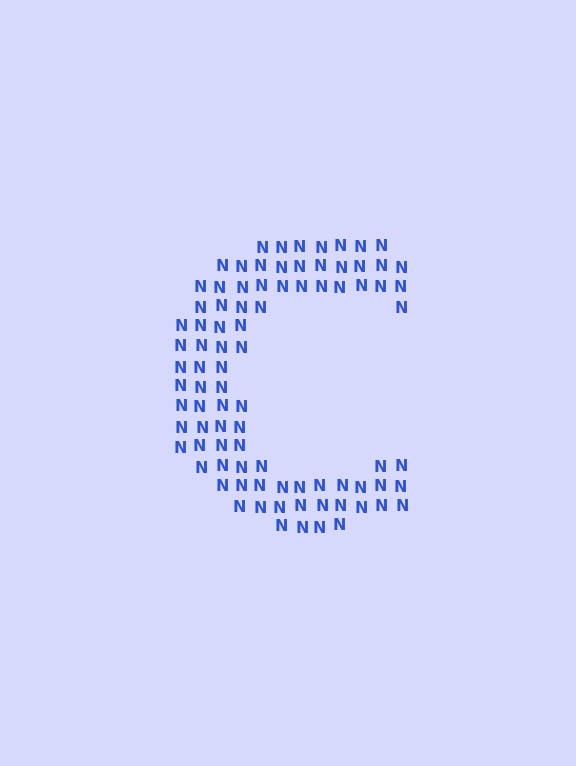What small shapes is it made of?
It is made of small letter N's.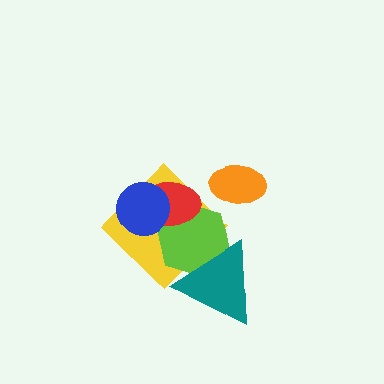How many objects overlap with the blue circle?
2 objects overlap with the blue circle.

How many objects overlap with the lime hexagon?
3 objects overlap with the lime hexagon.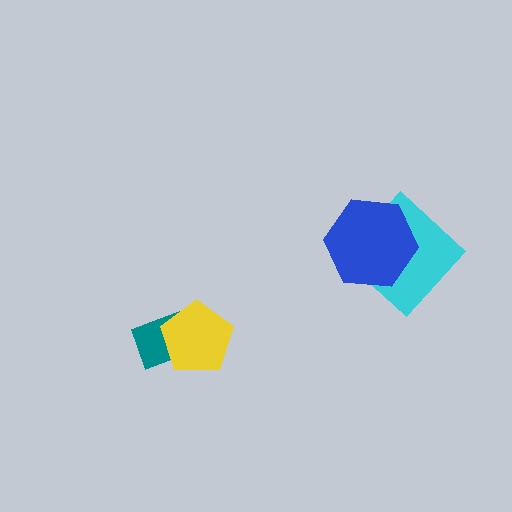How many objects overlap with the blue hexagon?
1 object overlaps with the blue hexagon.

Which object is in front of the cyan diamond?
The blue hexagon is in front of the cyan diamond.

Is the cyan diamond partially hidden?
Yes, it is partially covered by another shape.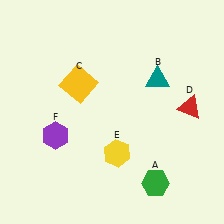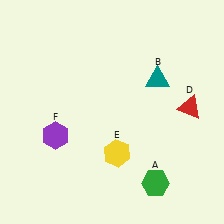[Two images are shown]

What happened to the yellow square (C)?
The yellow square (C) was removed in Image 2. It was in the top-left area of Image 1.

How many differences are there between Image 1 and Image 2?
There is 1 difference between the two images.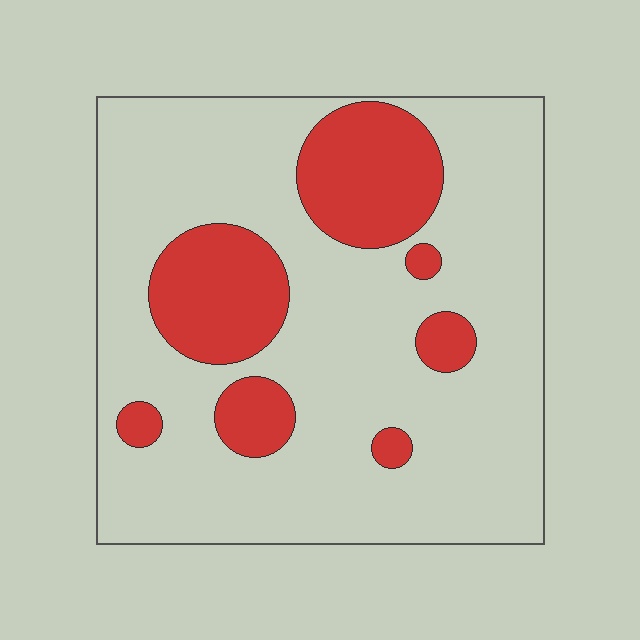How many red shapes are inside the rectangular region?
7.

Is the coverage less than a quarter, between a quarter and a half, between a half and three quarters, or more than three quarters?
Less than a quarter.